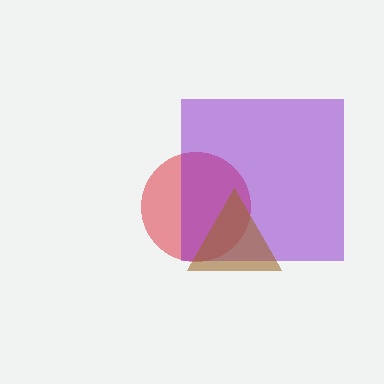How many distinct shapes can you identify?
There are 3 distinct shapes: a red circle, a purple square, a brown triangle.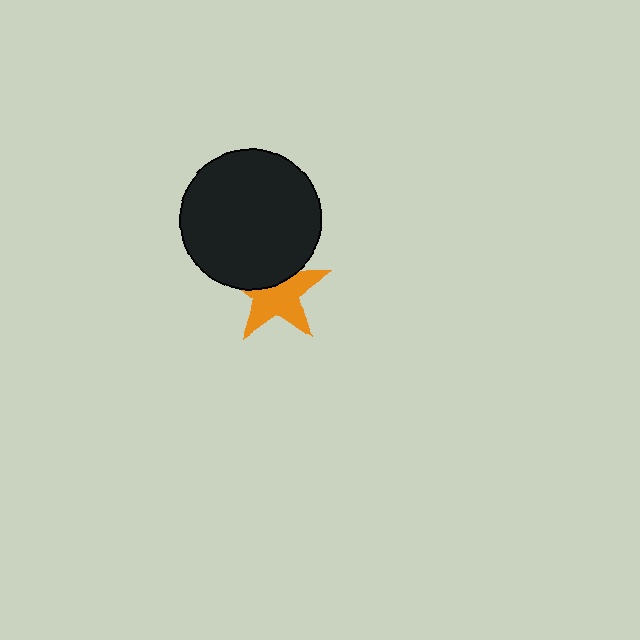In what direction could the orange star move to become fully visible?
The orange star could move down. That would shift it out from behind the black circle entirely.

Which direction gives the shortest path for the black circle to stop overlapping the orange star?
Moving up gives the shortest separation.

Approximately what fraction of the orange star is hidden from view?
Roughly 37% of the orange star is hidden behind the black circle.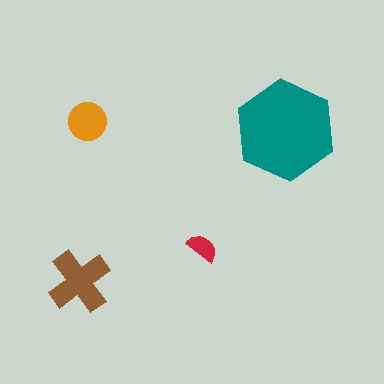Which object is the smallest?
The red semicircle.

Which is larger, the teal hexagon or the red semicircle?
The teal hexagon.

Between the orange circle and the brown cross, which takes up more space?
The brown cross.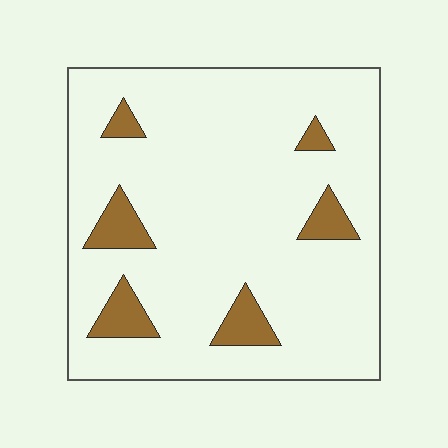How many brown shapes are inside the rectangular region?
6.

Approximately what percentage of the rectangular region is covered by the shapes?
Approximately 10%.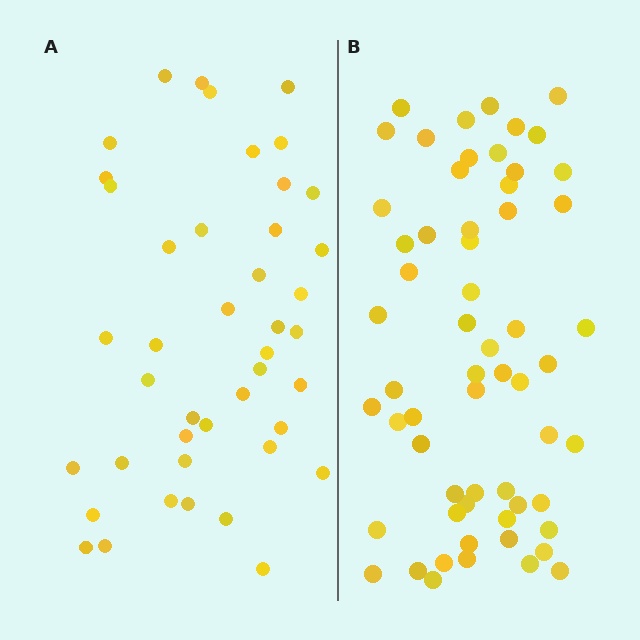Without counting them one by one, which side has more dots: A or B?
Region B (the right region) has more dots.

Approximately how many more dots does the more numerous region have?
Region B has approximately 15 more dots than region A.